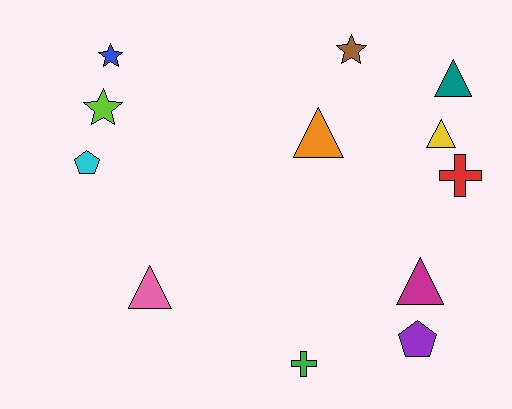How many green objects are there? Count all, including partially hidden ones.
There is 1 green object.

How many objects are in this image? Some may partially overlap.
There are 12 objects.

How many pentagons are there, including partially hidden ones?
There are 2 pentagons.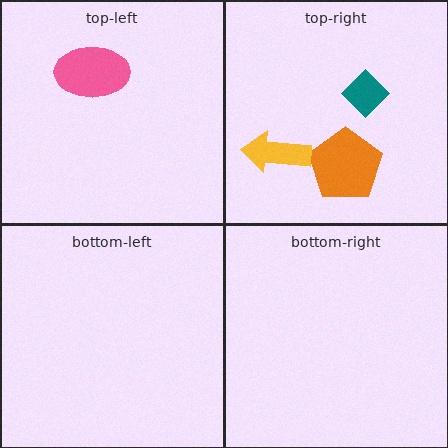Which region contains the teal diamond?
The top-right region.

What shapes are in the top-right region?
The orange pentagon, the yellow arrow, the teal diamond.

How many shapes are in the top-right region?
3.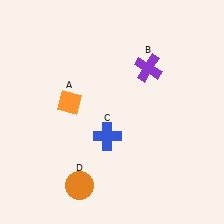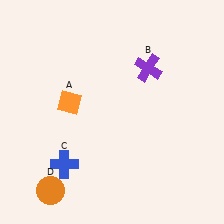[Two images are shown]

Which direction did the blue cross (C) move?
The blue cross (C) moved left.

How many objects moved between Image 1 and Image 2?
2 objects moved between the two images.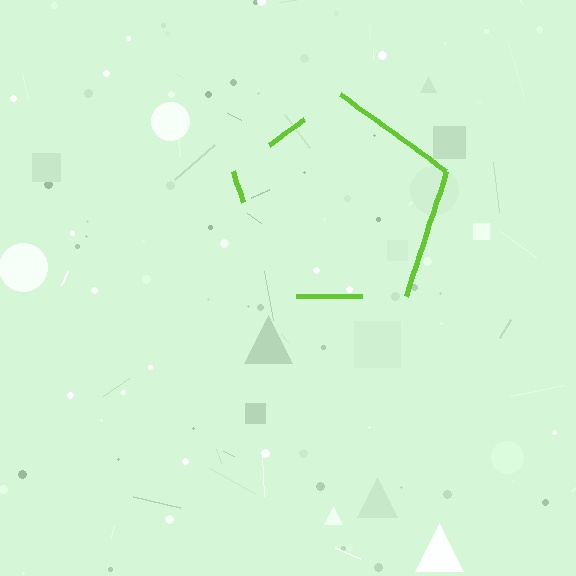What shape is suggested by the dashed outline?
The dashed outline suggests a pentagon.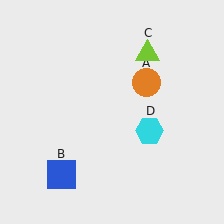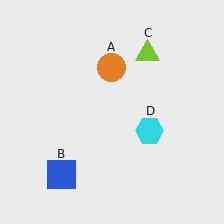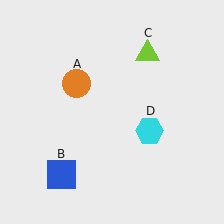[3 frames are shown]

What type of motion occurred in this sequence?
The orange circle (object A) rotated counterclockwise around the center of the scene.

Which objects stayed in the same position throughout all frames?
Blue square (object B) and lime triangle (object C) and cyan hexagon (object D) remained stationary.